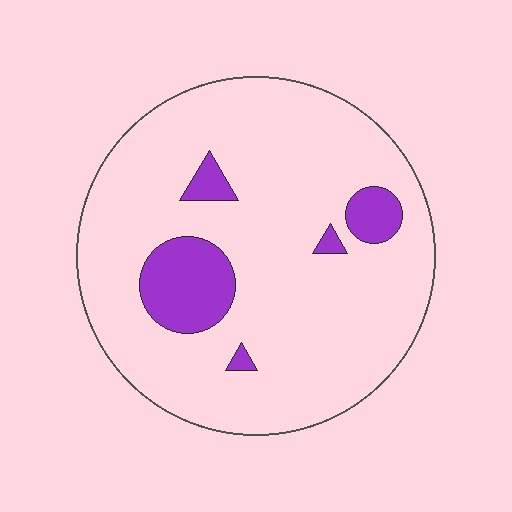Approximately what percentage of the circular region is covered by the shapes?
Approximately 10%.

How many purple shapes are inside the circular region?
5.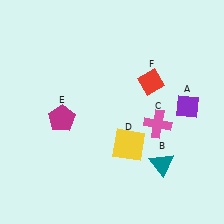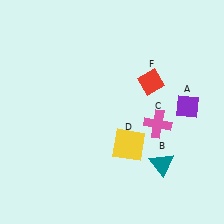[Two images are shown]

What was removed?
The magenta pentagon (E) was removed in Image 2.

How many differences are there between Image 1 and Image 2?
There is 1 difference between the two images.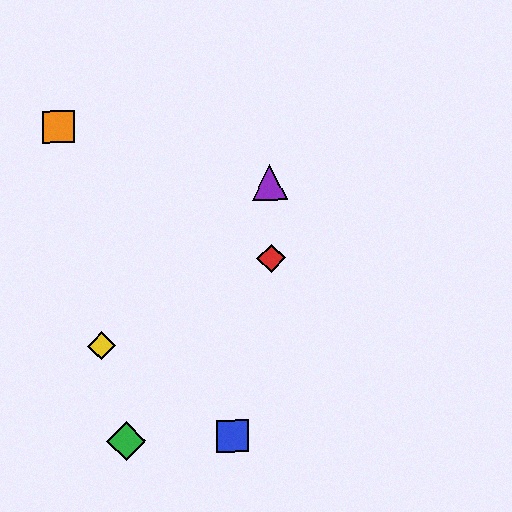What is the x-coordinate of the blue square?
The blue square is at x≈233.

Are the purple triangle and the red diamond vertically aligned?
Yes, both are at x≈269.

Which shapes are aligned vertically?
The red diamond, the purple triangle are aligned vertically.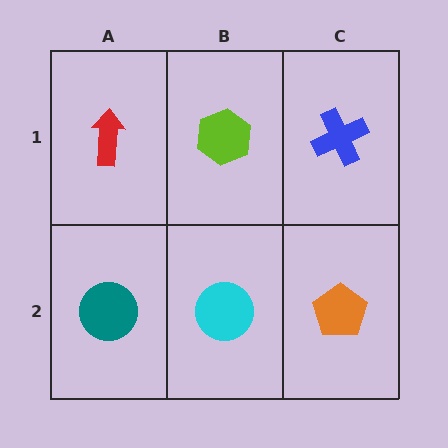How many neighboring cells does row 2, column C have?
2.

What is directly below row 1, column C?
An orange pentagon.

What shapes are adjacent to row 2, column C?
A blue cross (row 1, column C), a cyan circle (row 2, column B).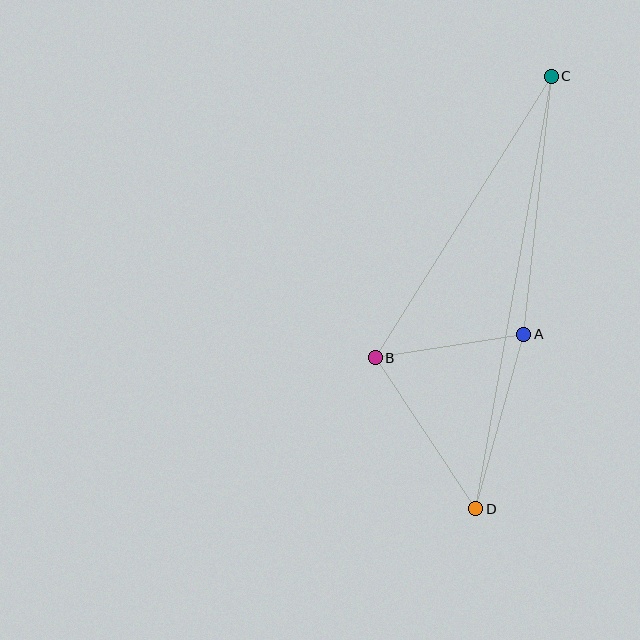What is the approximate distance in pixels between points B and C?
The distance between B and C is approximately 332 pixels.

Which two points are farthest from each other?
Points C and D are farthest from each other.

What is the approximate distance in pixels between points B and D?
The distance between B and D is approximately 182 pixels.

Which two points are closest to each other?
Points A and B are closest to each other.